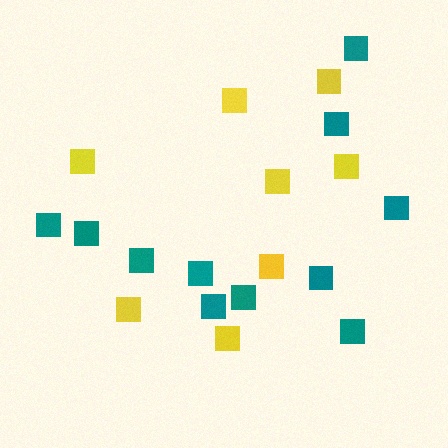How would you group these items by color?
There are 2 groups: one group of yellow squares (8) and one group of teal squares (11).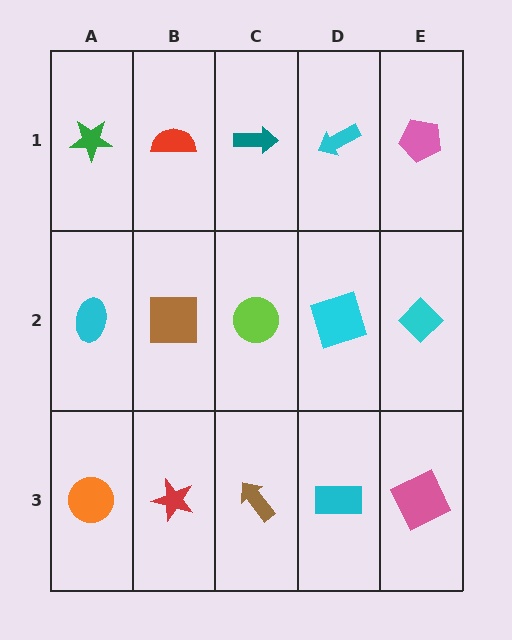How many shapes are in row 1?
5 shapes.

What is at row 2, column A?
A cyan ellipse.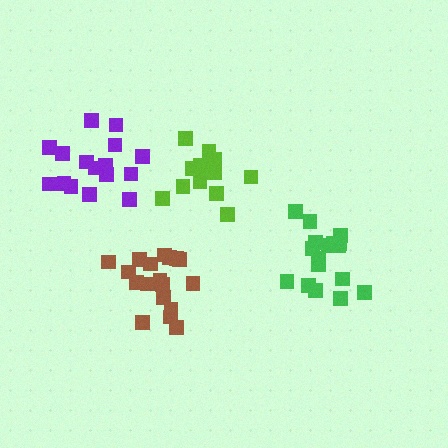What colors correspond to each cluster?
The clusters are colored: brown, lime, green, purple.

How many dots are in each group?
Group 1: 18 dots, Group 2: 13 dots, Group 3: 17 dots, Group 4: 16 dots (64 total).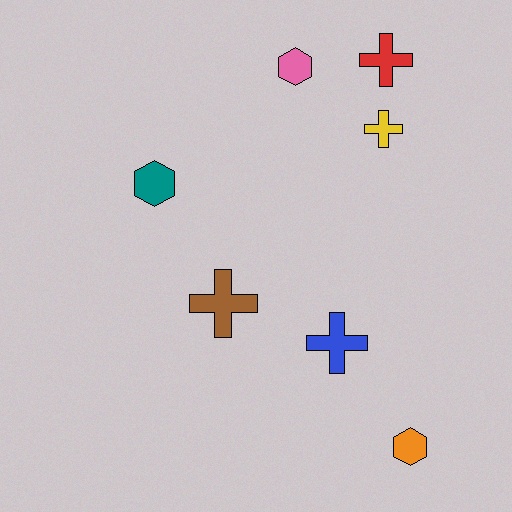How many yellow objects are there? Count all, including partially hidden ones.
There is 1 yellow object.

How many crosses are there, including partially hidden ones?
There are 4 crosses.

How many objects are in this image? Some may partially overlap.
There are 7 objects.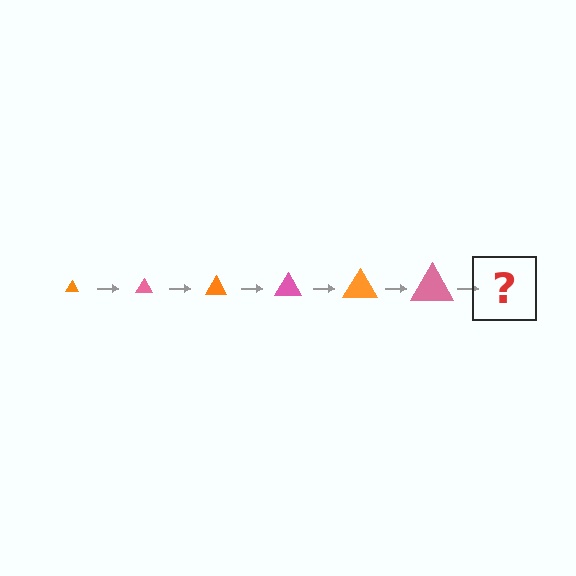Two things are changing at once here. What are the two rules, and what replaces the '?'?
The two rules are that the triangle grows larger each step and the color cycles through orange and pink. The '?' should be an orange triangle, larger than the previous one.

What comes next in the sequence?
The next element should be an orange triangle, larger than the previous one.